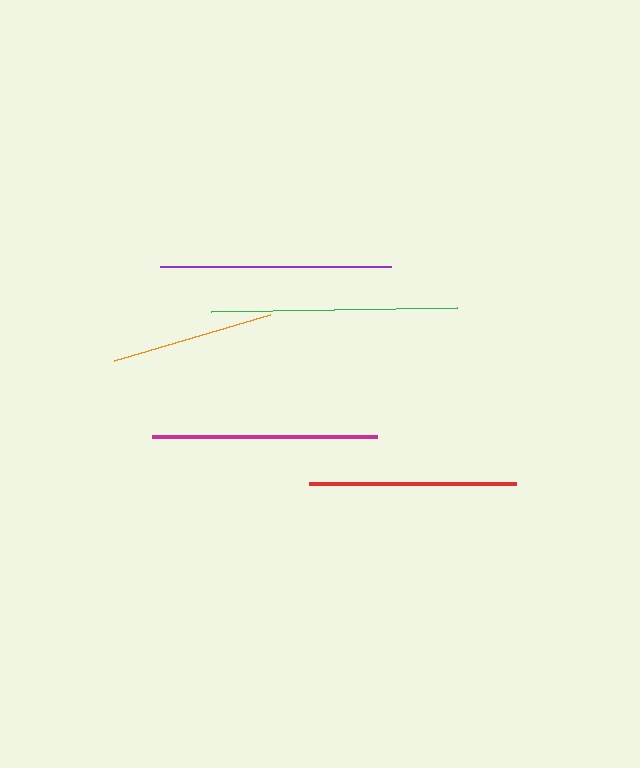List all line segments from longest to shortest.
From longest to shortest: green, purple, magenta, red, orange.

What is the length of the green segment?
The green segment is approximately 246 pixels long.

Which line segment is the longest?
The green line is the longest at approximately 246 pixels.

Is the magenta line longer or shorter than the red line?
The magenta line is longer than the red line.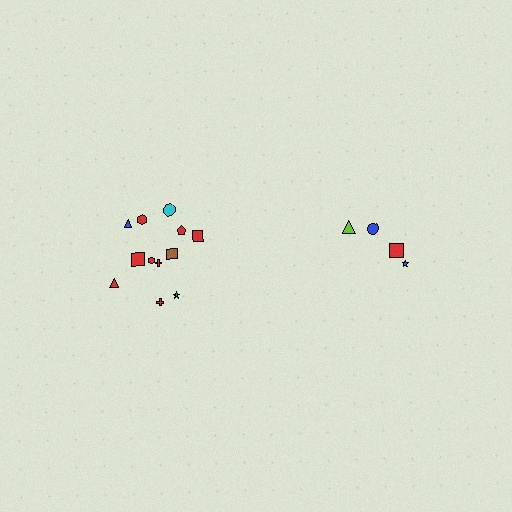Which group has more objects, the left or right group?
The left group.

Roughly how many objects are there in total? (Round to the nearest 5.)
Roughly 15 objects in total.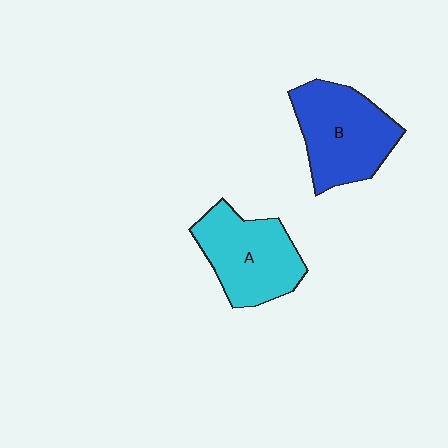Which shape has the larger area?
Shape B (blue).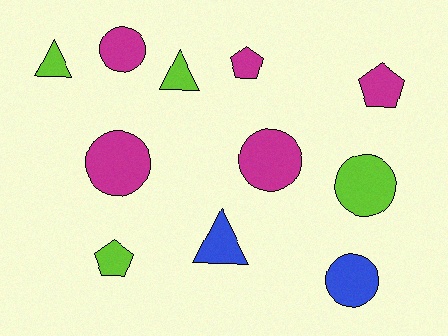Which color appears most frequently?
Magenta, with 5 objects.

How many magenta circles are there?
There are 3 magenta circles.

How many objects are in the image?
There are 11 objects.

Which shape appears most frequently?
Circle, with 5 objects.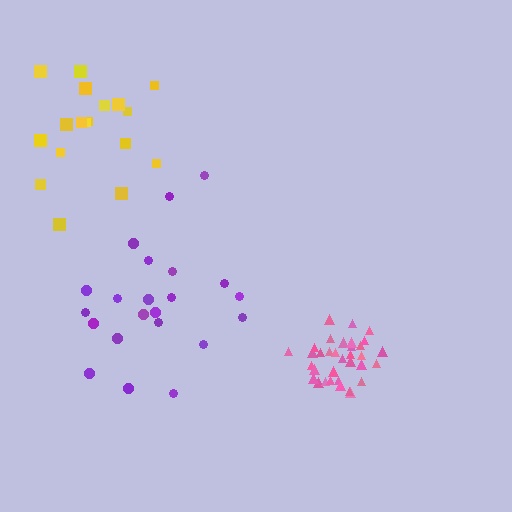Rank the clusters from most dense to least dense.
pink, purple, yellow.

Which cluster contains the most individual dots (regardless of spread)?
Pink (34).